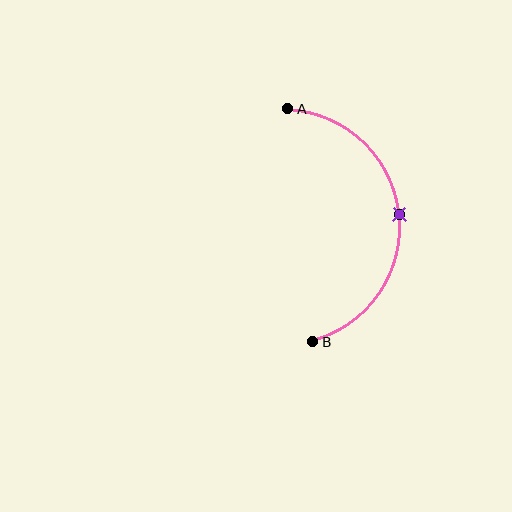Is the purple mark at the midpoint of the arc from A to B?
Yes. The purple mark lies on the arc at equal arc-length from both A and B — it is the arc midpoint.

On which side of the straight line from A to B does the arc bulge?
The arc bulges to the right of the straight line connecting A and B.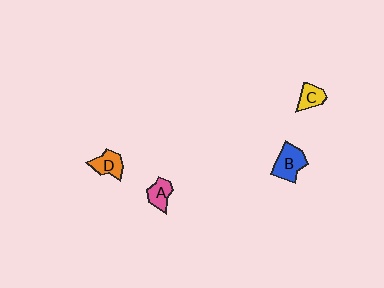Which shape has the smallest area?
Shape C (yellow).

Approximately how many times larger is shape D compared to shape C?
Approximately 1.2 times.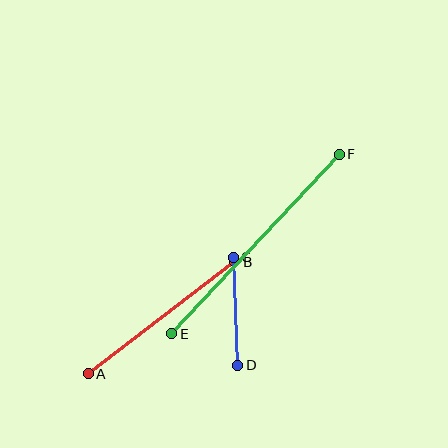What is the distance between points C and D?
The distance is approximately 108 pixels.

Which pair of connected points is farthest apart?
Points E and F are farthest apart.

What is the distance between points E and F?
The distance is approximately 245 pixels.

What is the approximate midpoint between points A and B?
The midpoint is at approximately (161, 318) pixels.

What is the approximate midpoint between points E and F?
The midpoint is at approximately (256, 244) pixels.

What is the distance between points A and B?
The distance is approximately 184 pixels.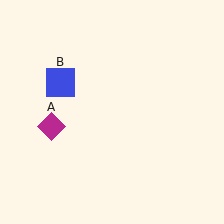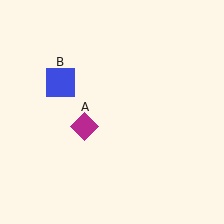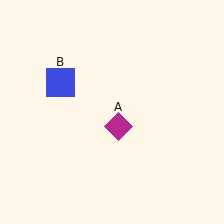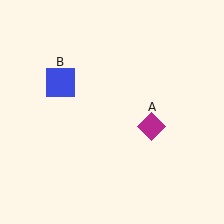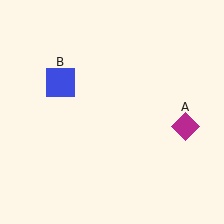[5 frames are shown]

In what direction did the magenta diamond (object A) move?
The magenta diamond (object A) moved right.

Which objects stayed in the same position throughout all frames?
Blue square (object B) remained stationary.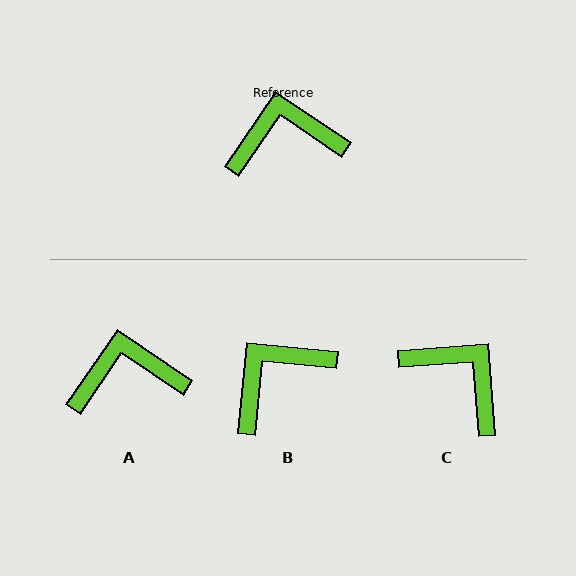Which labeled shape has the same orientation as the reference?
A.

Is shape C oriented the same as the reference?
No, it is off by about 51 degrees.